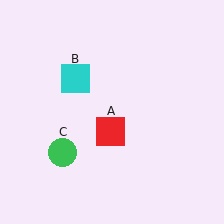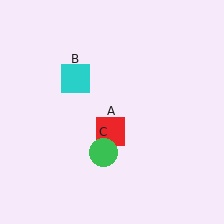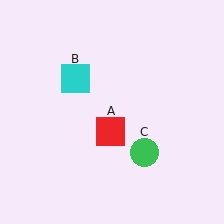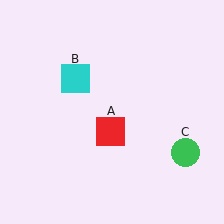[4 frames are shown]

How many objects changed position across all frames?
1 object changed position: green circle (object C).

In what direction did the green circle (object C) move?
The green circle (object C) moved right.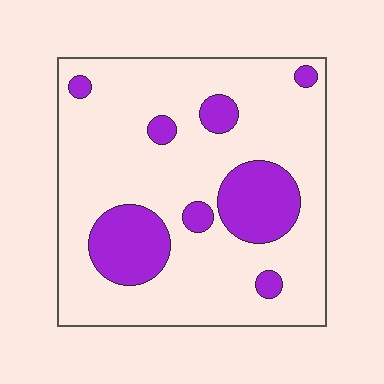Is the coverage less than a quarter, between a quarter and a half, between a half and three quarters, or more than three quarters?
Less than a quarter.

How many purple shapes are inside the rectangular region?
8.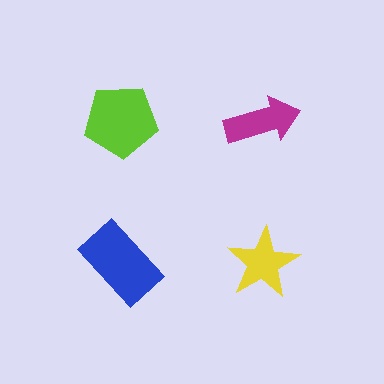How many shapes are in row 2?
2 shapes.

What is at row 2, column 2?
A yellow star.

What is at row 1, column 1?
A lime pentagon.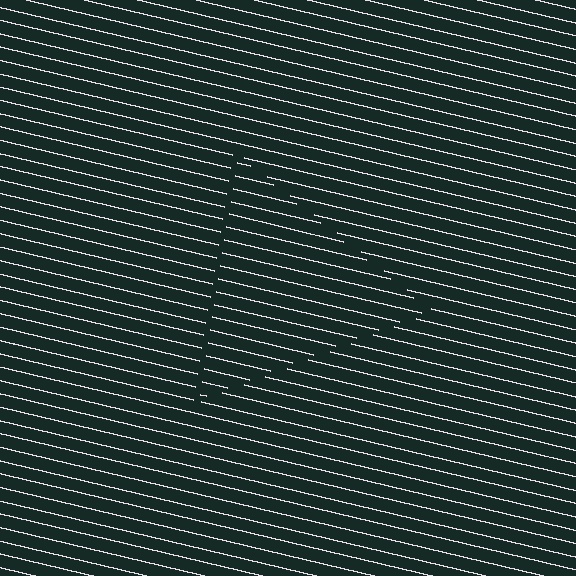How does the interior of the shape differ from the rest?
The interior of the shape contains the same grating, shifted by half a period — the contour is defined by the phase discontinuity where line-ends from the inner and outer gratings abut.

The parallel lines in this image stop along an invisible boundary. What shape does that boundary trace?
An illusory triangle. The interior of the shape contains the same grating, shifted by half a period — the contour is defined by the phase discontinuity where line-ends from the inner and outer gratings abut.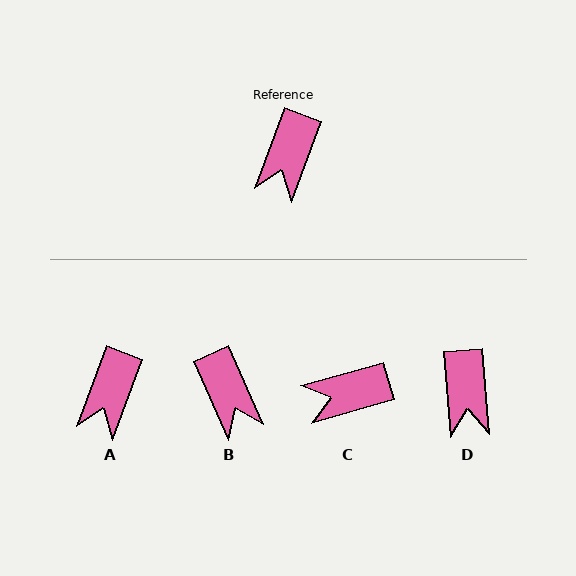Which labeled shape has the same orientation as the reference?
A.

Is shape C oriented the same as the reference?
No, it is off by about 54 degrees.